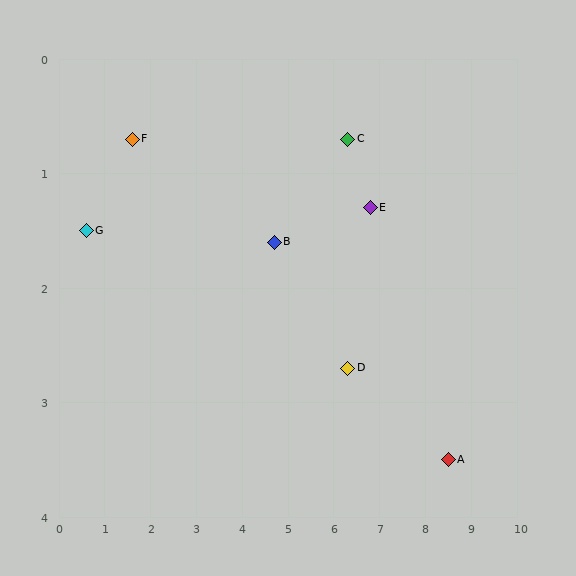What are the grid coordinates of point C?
Point C is at approximately (6.3, 0.7).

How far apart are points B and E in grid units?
Points B and E are about 2.1 grid units apart.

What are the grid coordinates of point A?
Point A is at approximately (8.5, 3.5).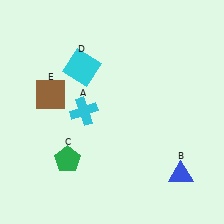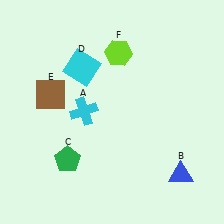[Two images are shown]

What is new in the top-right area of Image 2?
A lime hexagon (F) was added in the top-right area of Image 2.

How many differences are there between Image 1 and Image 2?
There is 1 difference between the two images.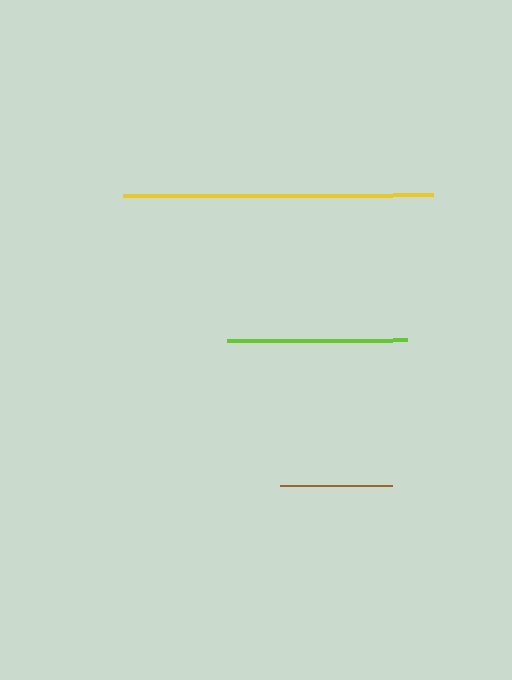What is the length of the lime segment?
The lime segment is approximately 180 pixels long.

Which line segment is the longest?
The yellow line is the longest at approximately 310 pixels.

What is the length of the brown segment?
The brown segment is approximately 112 pixels long.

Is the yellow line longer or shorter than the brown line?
The yellow line is longer than the brown line.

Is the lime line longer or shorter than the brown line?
The lime line is longer than the brown line.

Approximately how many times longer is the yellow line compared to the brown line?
The yellow line is approximately 2.8 times the length of the brown line.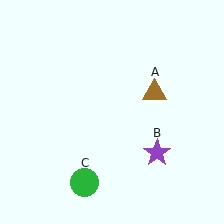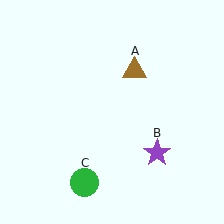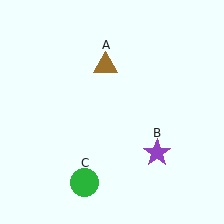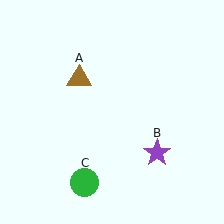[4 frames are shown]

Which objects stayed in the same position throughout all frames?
Purple star (object B) and green circle (object C) remained stationary.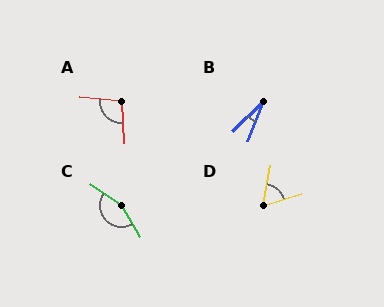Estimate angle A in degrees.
Approximately 100 degrees.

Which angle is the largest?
C, at approximately 154 degrees.